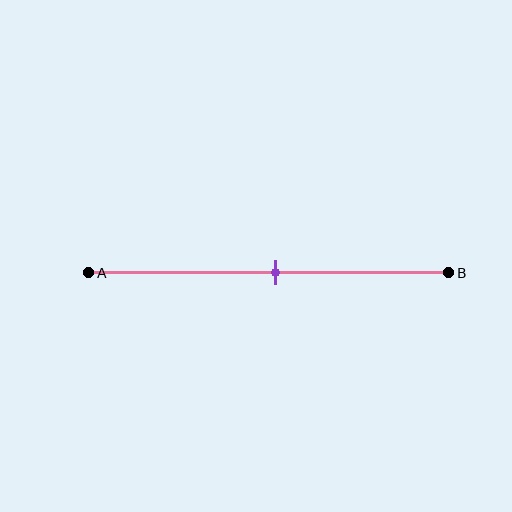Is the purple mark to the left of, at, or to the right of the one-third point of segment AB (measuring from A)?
The purple mark is to the right of the one-third point of segment AB.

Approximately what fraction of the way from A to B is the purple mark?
The purple mark is approximately 50% of the way from A to B.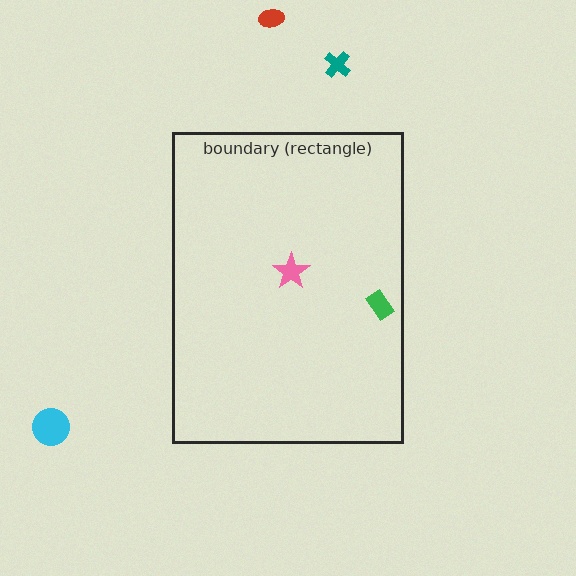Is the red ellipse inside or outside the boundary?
Outside.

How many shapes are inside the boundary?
2 inside, 3 outside.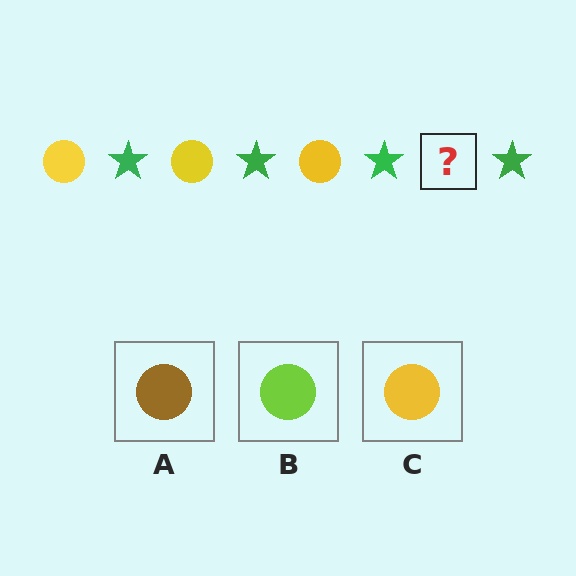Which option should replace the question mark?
Option C.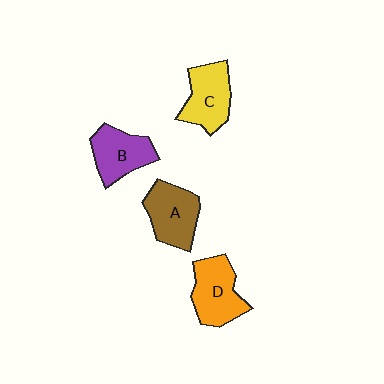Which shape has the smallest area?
Shape B (purple).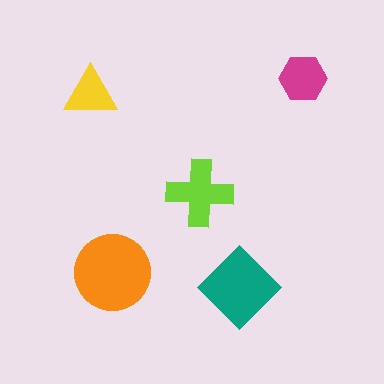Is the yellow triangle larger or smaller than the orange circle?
Smaller.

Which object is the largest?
The orange circle.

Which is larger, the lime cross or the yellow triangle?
The lime cross.